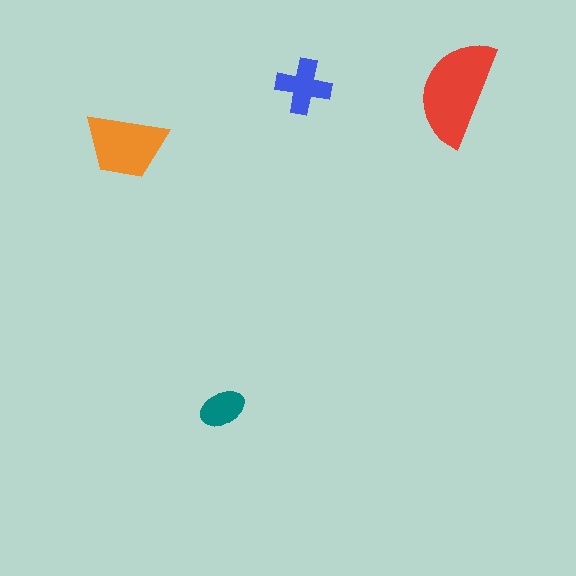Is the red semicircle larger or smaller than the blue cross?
Larger.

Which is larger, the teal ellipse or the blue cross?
The blue cross.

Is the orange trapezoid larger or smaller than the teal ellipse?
Larger.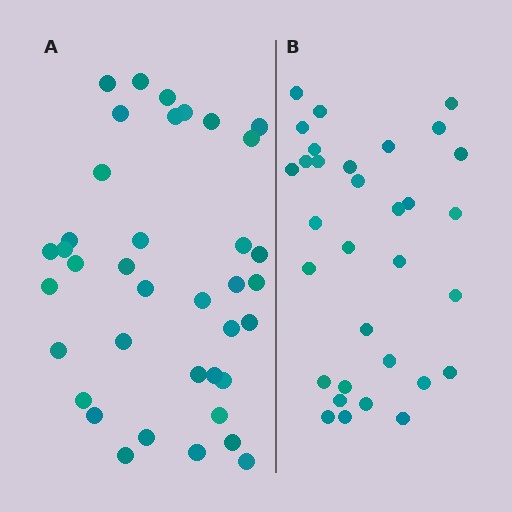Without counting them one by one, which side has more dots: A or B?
Region A (the left region) has more dots.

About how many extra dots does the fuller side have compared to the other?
Region A has about 6 more dots than region B.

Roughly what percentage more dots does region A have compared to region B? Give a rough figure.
About 20% more.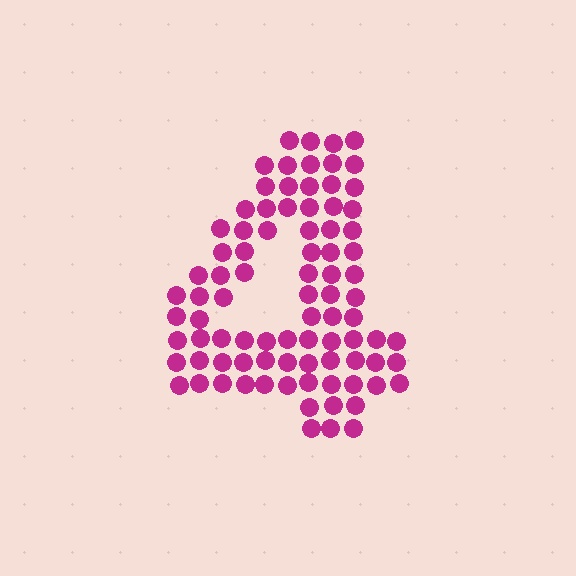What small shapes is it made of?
It is made of small circles.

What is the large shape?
The large shape is the digit 4.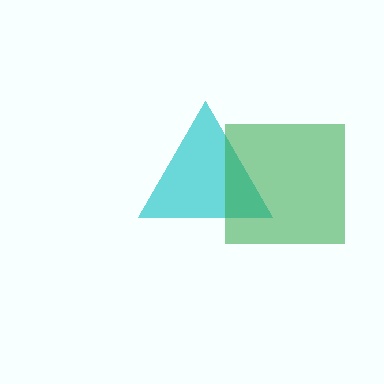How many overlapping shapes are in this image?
There are 2 overlapping shapes in the image.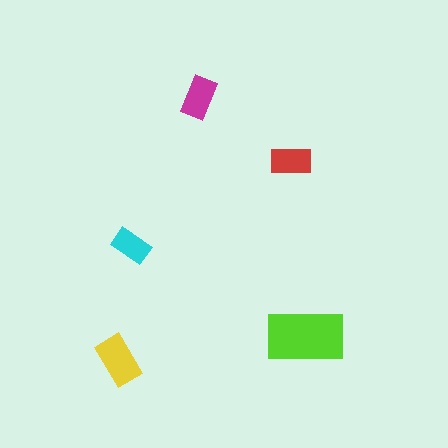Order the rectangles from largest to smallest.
the lime one, the yellow one, the magenta one, the red one, the cyan one.